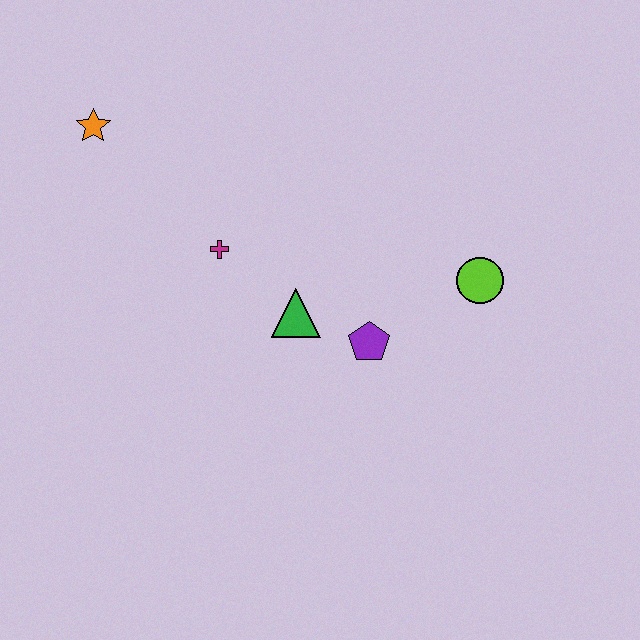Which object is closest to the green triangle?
The purple pentagon is closest to the green triangle.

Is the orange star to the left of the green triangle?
Yes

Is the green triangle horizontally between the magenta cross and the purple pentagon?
Yes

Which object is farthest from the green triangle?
The orange star is farthest from the green triangle.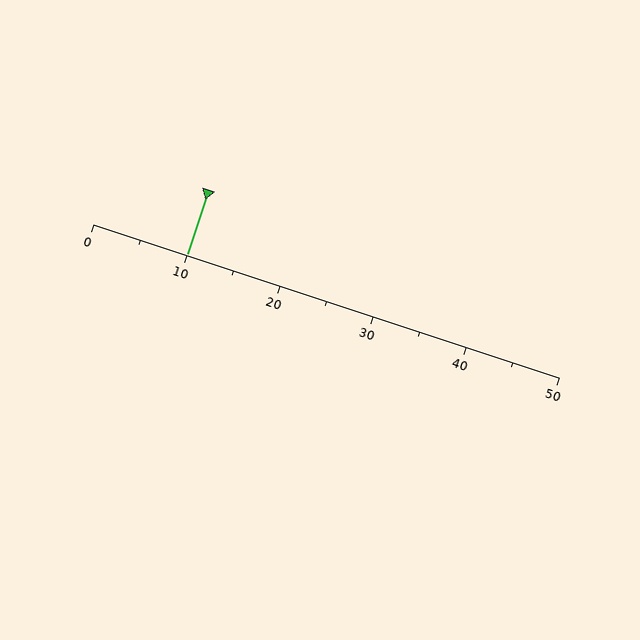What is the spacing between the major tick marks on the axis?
The major ticks are spaced 10 apart.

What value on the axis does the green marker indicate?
The marker indicates approximately 10.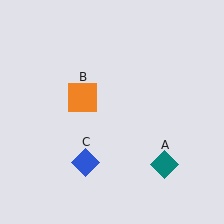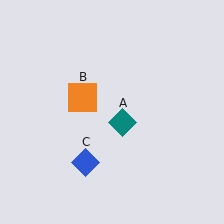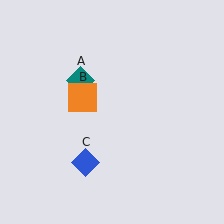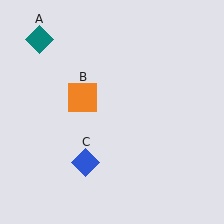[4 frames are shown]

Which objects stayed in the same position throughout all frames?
Orange square (object B) and blue diamond (object C) remained stationary.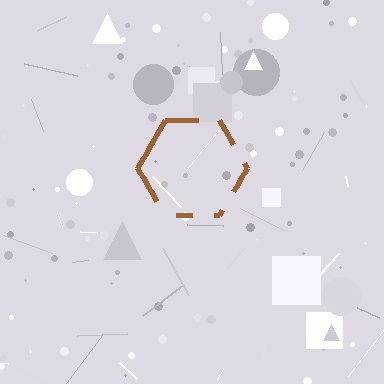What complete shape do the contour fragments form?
The contour fragments form a hexagon.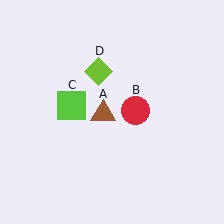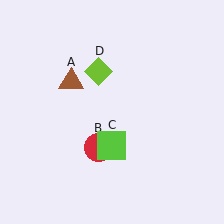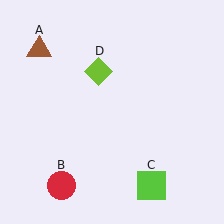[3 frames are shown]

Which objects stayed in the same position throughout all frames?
Lime diamond (object D) remained stationary.